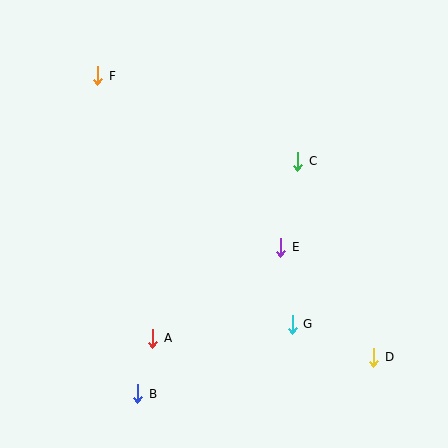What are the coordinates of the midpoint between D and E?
The midpoint between D and E is at (327, 302).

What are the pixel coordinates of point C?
Point C is at (298, 161).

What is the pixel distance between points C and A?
The distance between C and A is 229 pixels.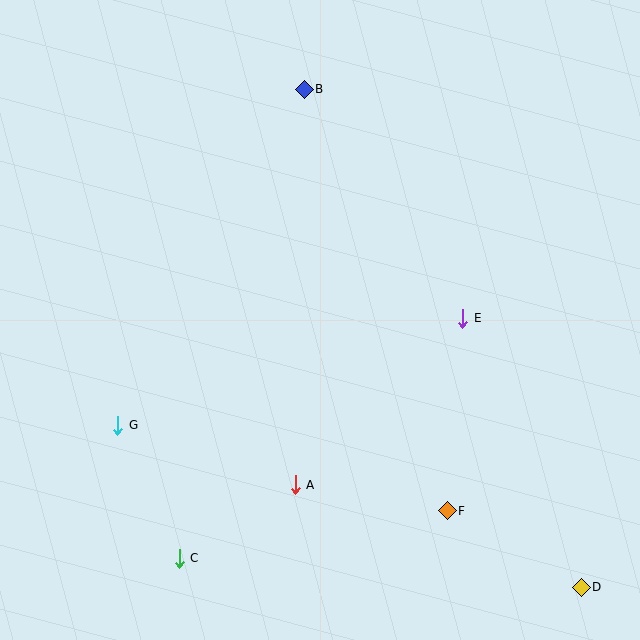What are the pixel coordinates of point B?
Point B is at (304, 89).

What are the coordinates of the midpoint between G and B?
The midpoint between G and B is at (211, 257).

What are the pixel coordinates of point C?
Point C is at (179, 558).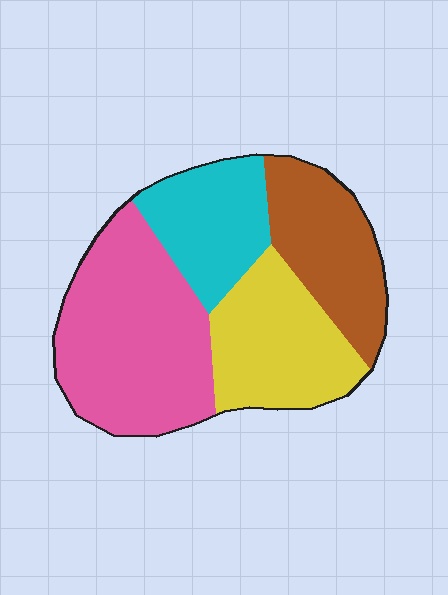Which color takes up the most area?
Pink, at roughly 35%.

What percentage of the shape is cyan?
Cyan takes up about one fifth (1/5) of the shape.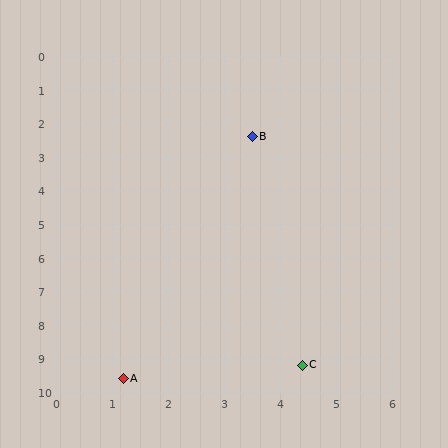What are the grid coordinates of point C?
Point C is at approximately (4.4, 9.2).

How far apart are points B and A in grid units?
Points B and A are about 7.6 grid units apart.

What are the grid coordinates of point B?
Point B is at approximately (3.5, 2.4).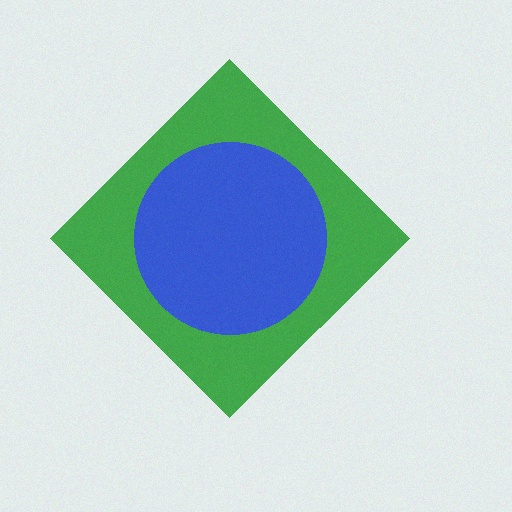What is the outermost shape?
The green diamond.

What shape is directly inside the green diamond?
The blue circle.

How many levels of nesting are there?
2.